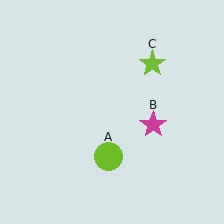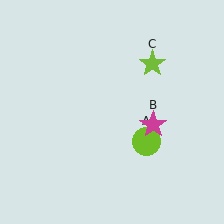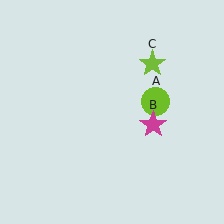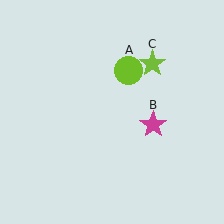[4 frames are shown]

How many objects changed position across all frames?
1 object changed position: lime circle (object A).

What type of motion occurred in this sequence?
The lime circle (object A) rotated counterclockwise around the center of the scene.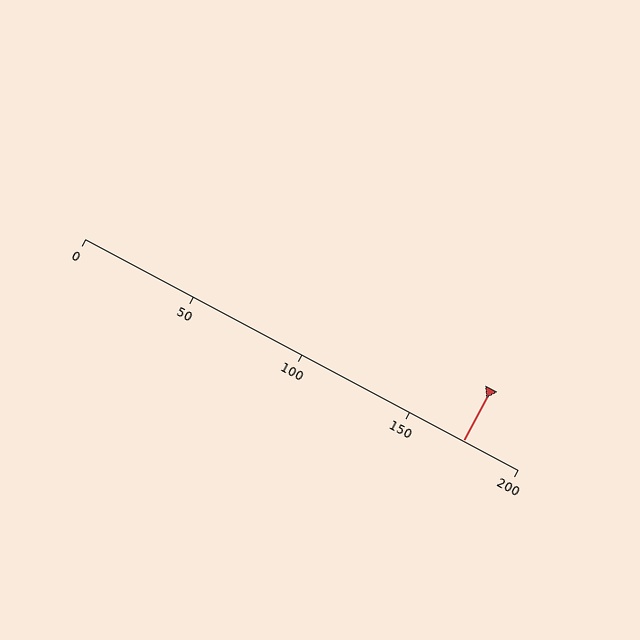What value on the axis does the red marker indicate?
The marker indicates approximately 175.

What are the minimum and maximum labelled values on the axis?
The axis runs from 0 to 200.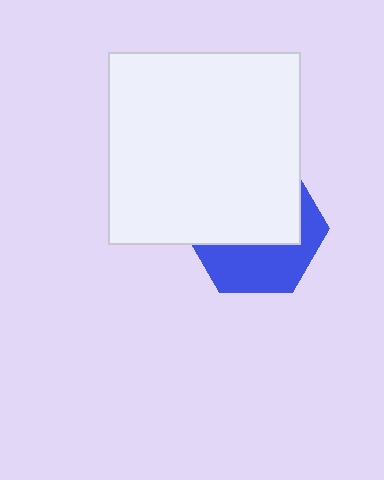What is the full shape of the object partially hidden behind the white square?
The partially hidden object is a blue hexagon.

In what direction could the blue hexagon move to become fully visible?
The blue hexagon could move down. That would shift it out from behind the white square entirely.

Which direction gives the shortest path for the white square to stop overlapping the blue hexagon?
Moving up gives the shortest separation.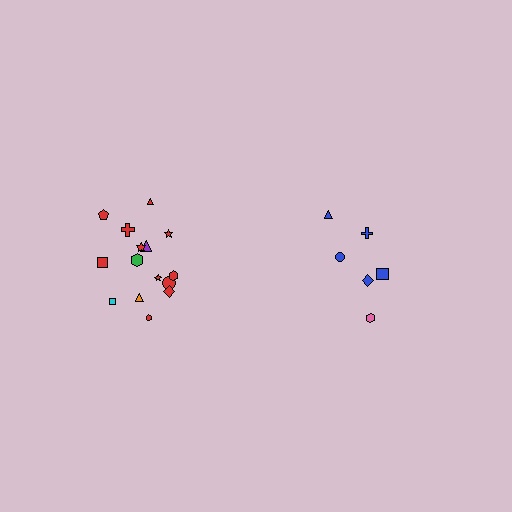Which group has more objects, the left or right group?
The left group.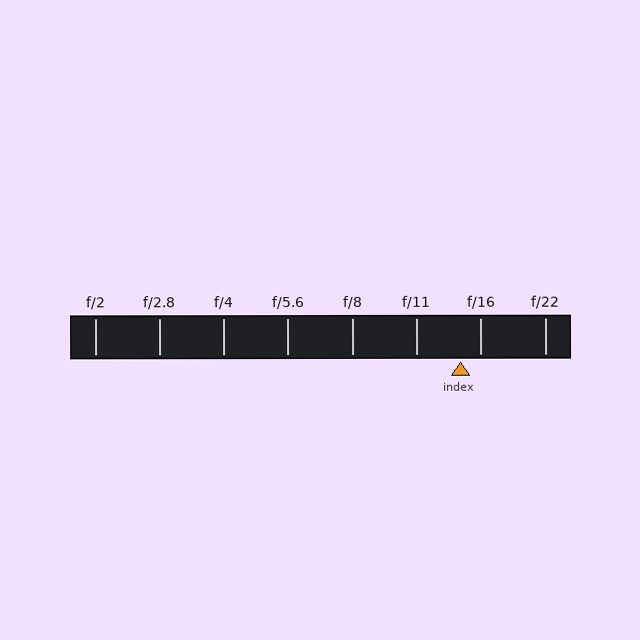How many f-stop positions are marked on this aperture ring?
There are 8 f-stop positions marked.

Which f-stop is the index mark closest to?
The index mark is closest to f/16.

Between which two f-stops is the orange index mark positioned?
The index mark is between f/11 and f/16.